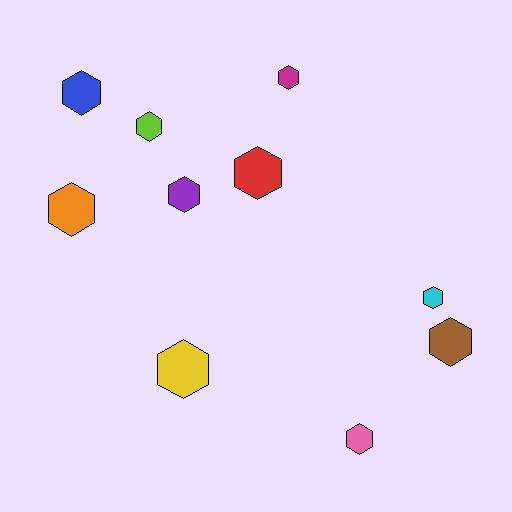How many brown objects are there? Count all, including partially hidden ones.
There is 1 brown object.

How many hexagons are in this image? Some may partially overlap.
There are 10 hexagons.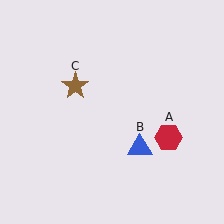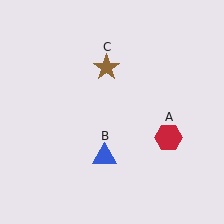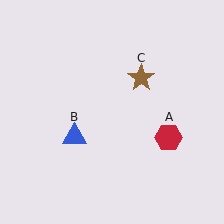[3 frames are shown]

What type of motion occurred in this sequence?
The blue triangle (object B), brown star (object C) rotated clockwise around the center of the scene.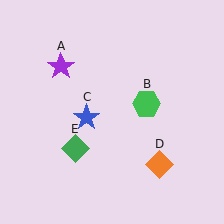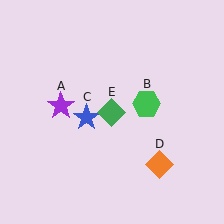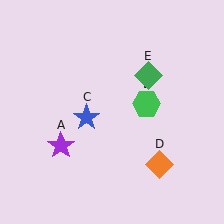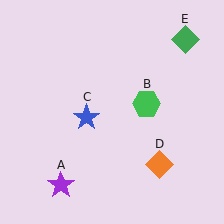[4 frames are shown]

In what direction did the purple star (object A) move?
The purple star (object A) moved down.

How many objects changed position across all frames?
2 objects changed position: purple star (object A), green diamond (object E).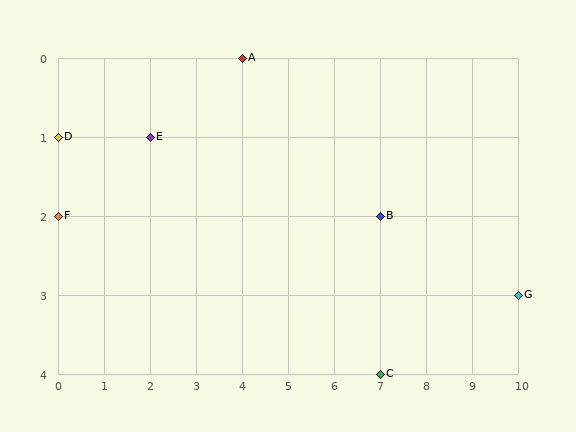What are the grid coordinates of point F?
Point F is at grid coordinates (0, 2).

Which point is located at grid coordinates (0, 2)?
Point F is at (0, 2).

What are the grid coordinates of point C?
Point C is at grid coordinates (7, 4).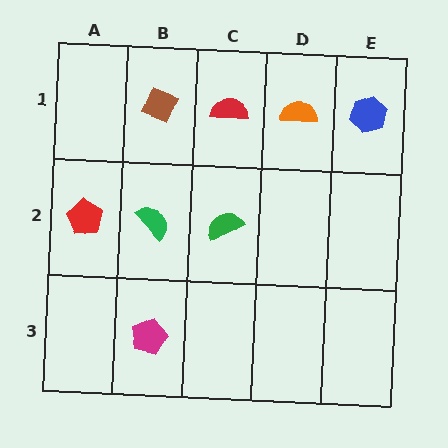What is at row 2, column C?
A green semicircle.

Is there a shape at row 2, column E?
No, that cell is empty.